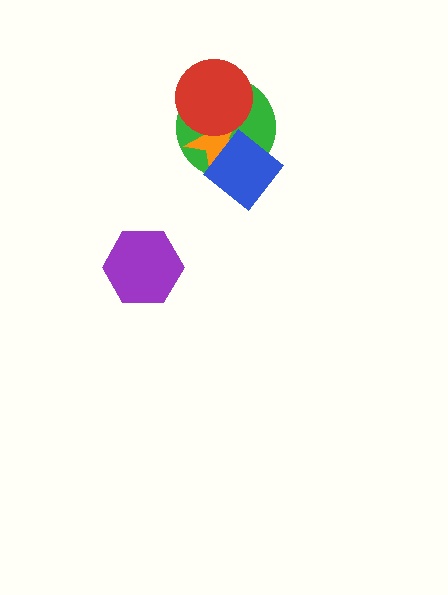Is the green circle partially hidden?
Yes, it is partially covered by another shape.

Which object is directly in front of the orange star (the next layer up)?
The blue diamond is directly in front of the orange star.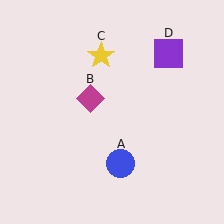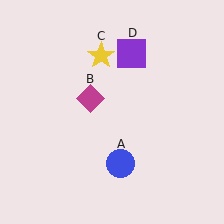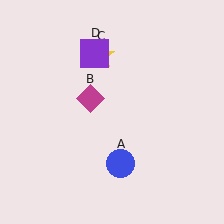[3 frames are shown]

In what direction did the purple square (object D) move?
The purple square (object D) moved left.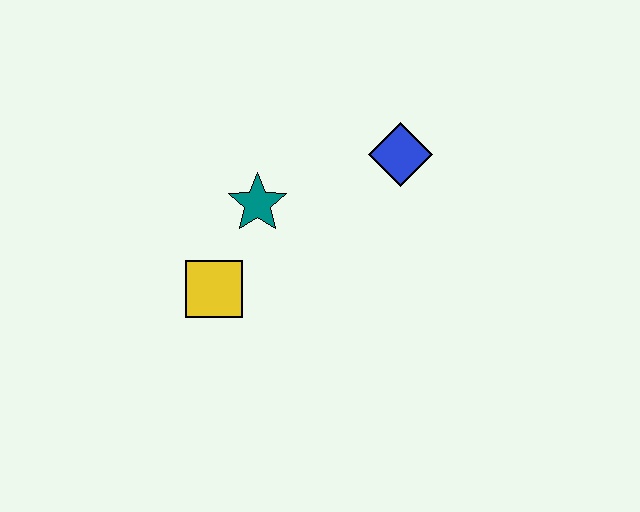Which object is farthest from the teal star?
The blue diamond is farthest from the teal star.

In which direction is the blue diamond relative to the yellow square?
The blue diamond is to the right of the yellow square.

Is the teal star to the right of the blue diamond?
No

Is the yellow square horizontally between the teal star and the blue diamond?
No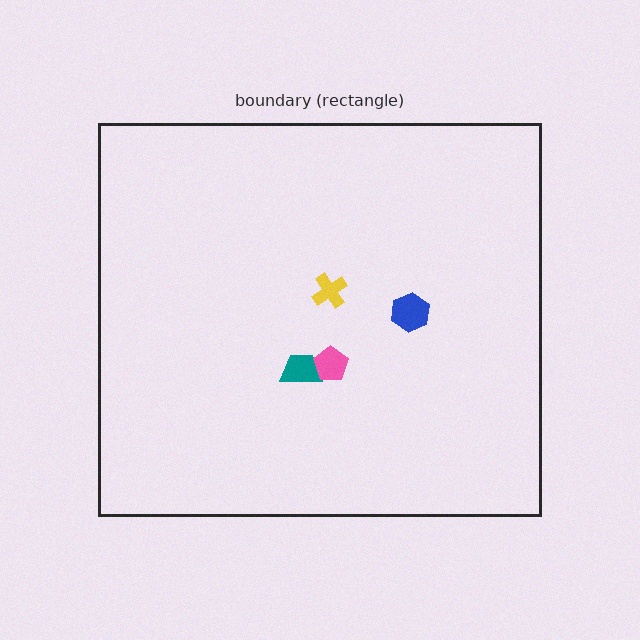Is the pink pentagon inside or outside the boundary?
Inside.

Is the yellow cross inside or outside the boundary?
Inside.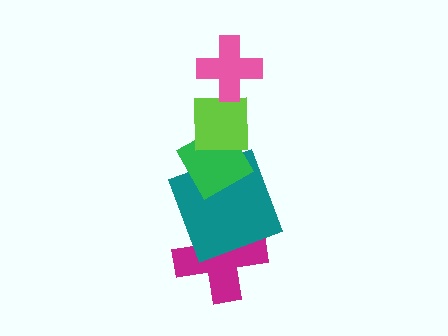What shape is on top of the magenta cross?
The teal square is on top of the magenta cross.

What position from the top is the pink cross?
The pink cross is 1st from the top.